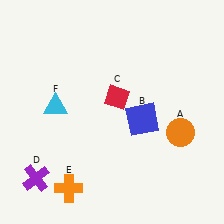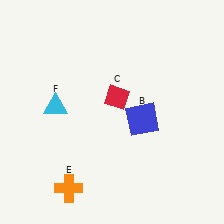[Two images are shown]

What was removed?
The purple cross (D), the orange circle (A) were removed in Image 2.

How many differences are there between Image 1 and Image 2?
There are 2 differences between the two images.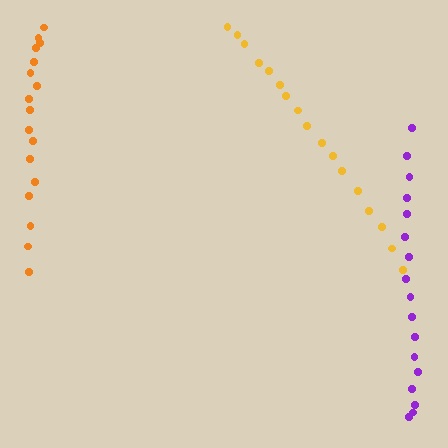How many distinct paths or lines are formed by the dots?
There are 3 distinct paths.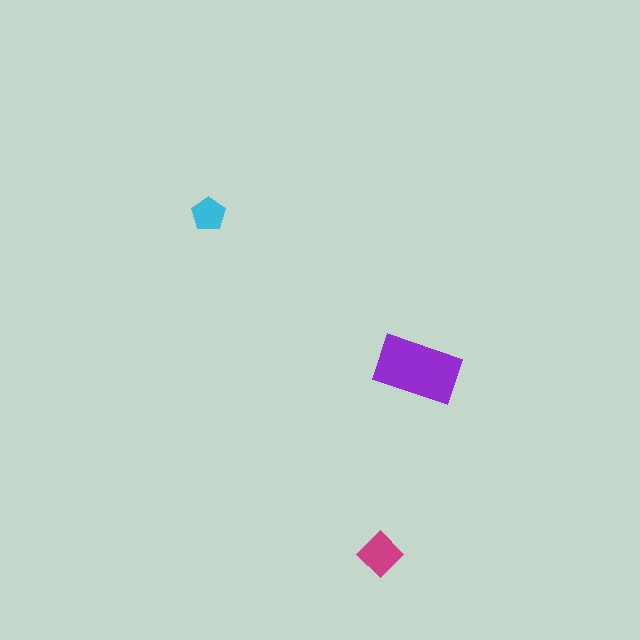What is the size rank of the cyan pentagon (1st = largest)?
3rd.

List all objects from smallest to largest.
The cyan pentagon, the magenta diamond, the purple rectangle.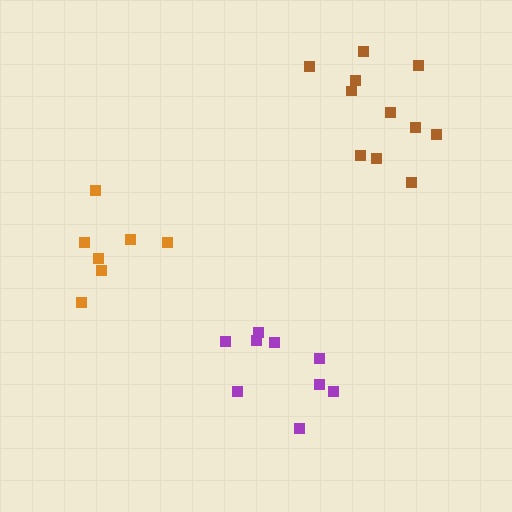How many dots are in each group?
Group 1: 7 dots, Group 2: 9 dots, Group 3: 11 dots (27 total).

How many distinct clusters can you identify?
There are 3 distinct clusters.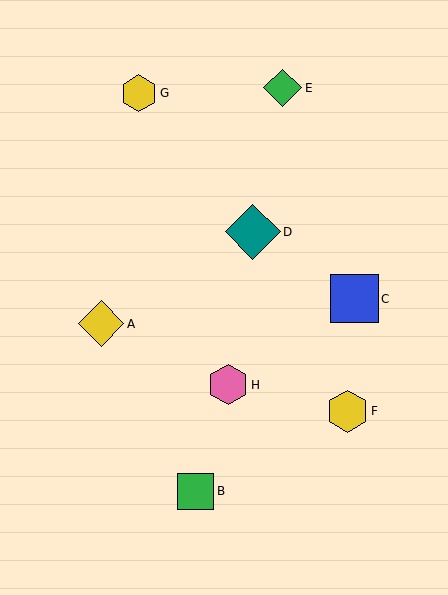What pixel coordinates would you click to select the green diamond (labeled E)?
Click at (283, 88) to select the green diamond E.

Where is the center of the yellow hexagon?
The center of the yellow hexagon is at (139, 93).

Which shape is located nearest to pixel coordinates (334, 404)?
The yellow hexagon (labeled F) at (347, 411) is nearest to that location.